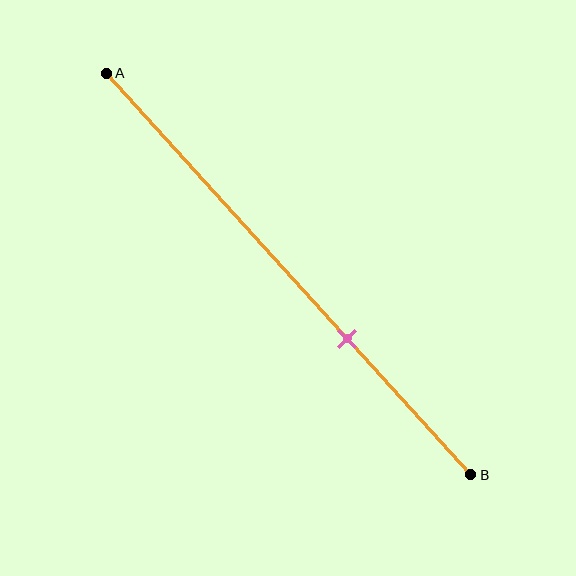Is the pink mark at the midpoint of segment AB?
No, the mark is at about 65% from A, not at the 50% midpoint.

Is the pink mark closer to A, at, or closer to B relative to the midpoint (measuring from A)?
The pink mark is closer to point B than the midpoint of segment AB.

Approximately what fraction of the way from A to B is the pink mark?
The pink mark is approximately 65% of the way from A to B.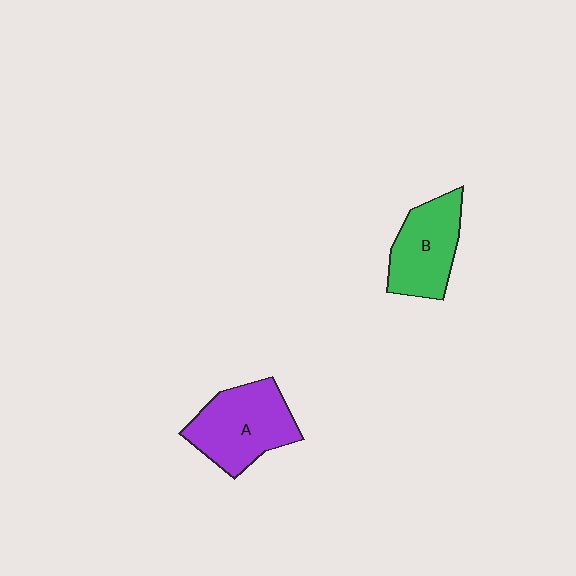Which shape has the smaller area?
Shape B (green).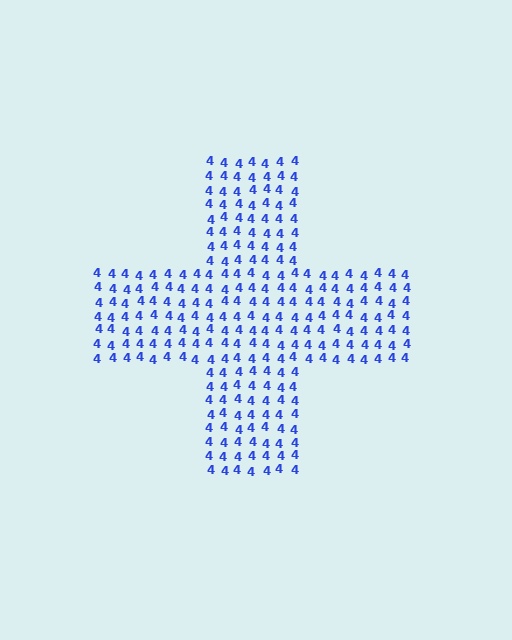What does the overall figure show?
The overall figure shows a cross.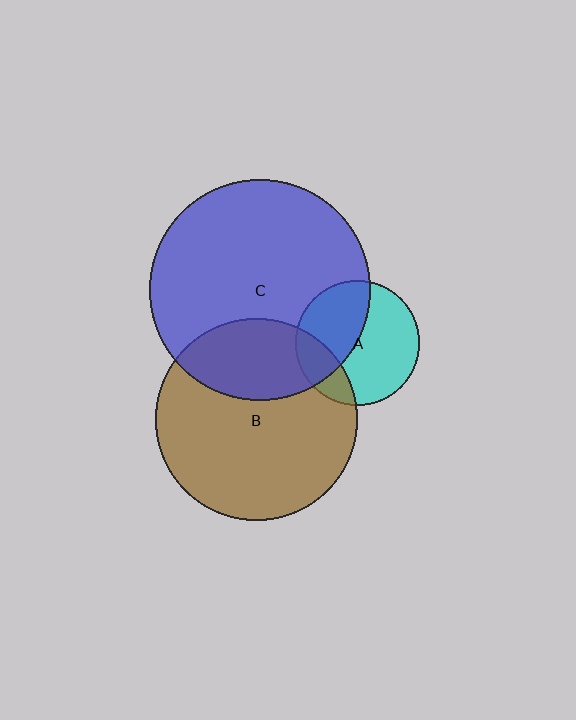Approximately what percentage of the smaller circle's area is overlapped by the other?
Approximately 20%.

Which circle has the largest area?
Circle C (blue).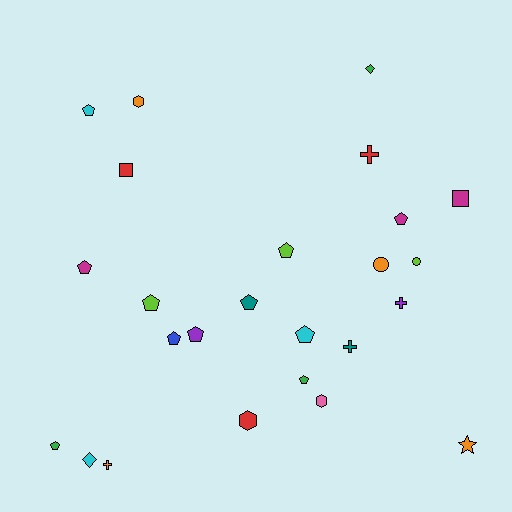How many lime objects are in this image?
There are 3 lime objects.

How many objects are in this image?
There are 25 objects.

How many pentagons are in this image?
There are 11 pentagons.